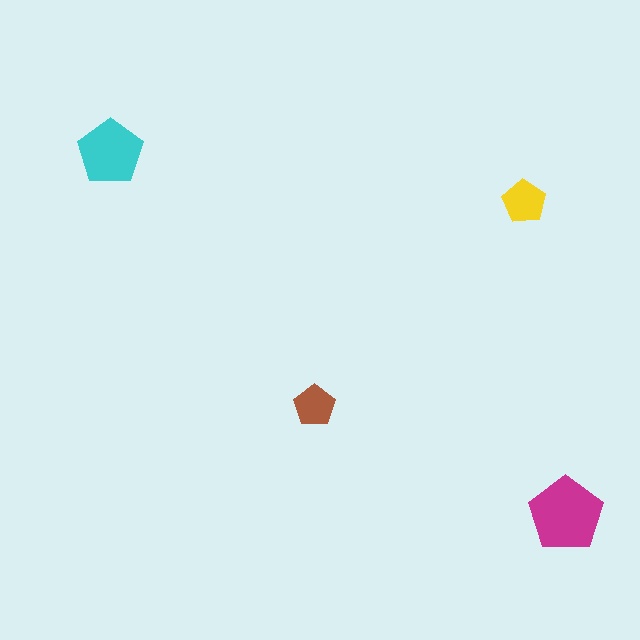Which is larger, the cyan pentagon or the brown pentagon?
The cyan one.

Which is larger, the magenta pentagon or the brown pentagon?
The magenta one.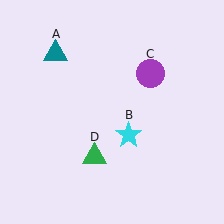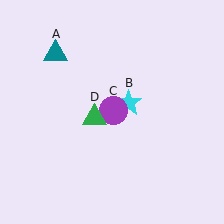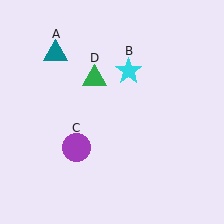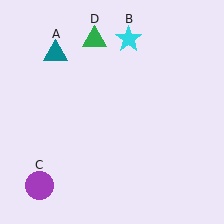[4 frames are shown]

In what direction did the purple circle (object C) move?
The purple circle (object C) moved down and to the left.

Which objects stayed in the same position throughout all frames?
Teal triangle (object A) remained stationary.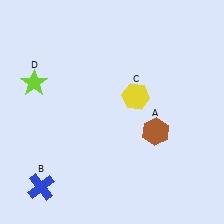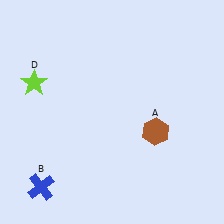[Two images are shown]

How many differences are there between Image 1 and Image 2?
There is 1 difference between the two images.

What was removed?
The yellow hexagon (C) was removed in Image 2.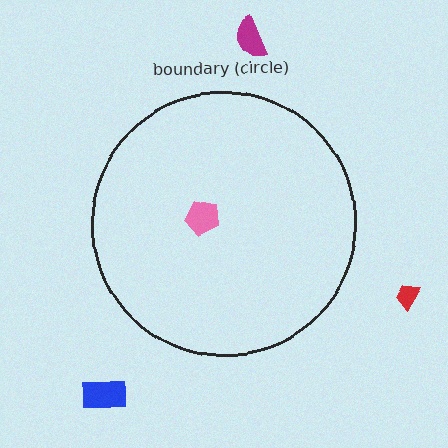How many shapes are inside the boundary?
1 inside, 3 outside.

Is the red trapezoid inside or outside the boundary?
Outside.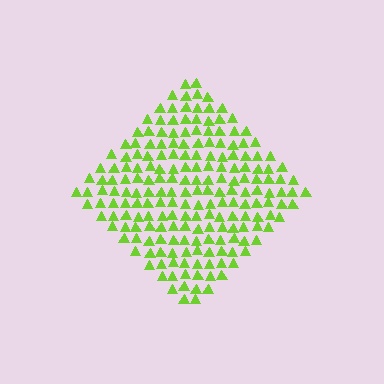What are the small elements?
The small elements are triangles.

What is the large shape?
The large shape is a diamond.